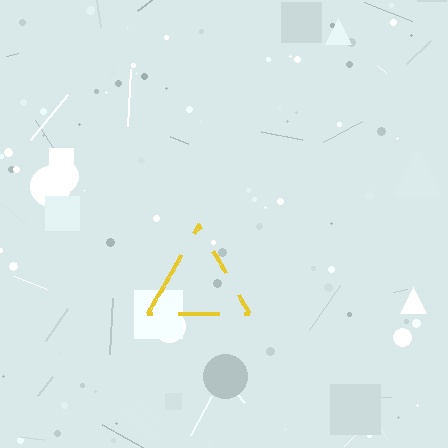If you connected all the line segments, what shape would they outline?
They would outline a triangle.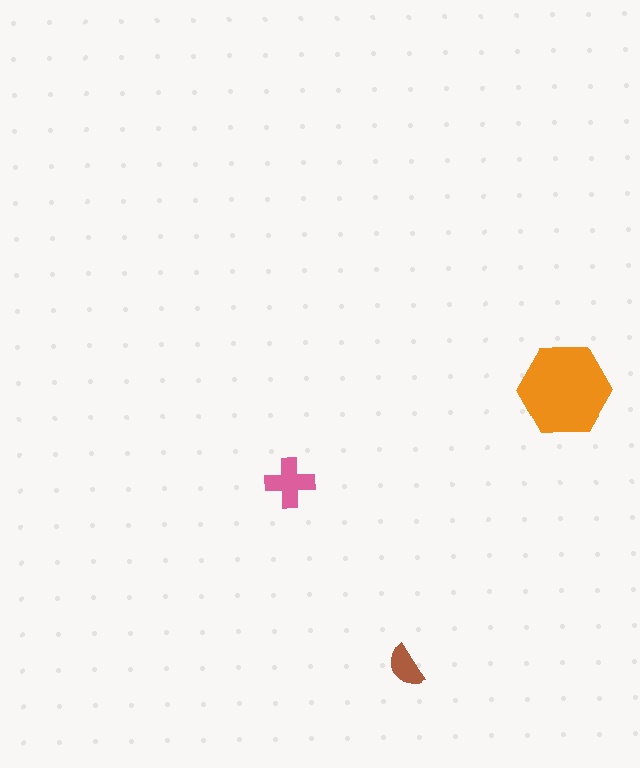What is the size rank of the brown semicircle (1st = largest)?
3rd.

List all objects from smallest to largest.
The brown semicircle, the pink cross, the orange hexagon.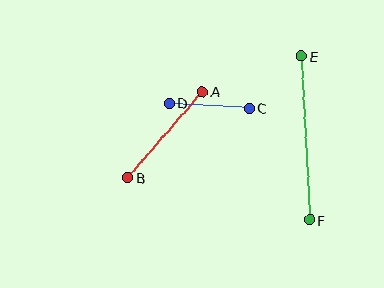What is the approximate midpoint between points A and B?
The midpoint is at approximately (165, 135) pixels.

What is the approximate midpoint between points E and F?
The midpoint is at approximately (305, 138) pixels.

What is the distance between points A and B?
The distance is approximately 114 pixels.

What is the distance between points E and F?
The distance is approximately 164 pixels.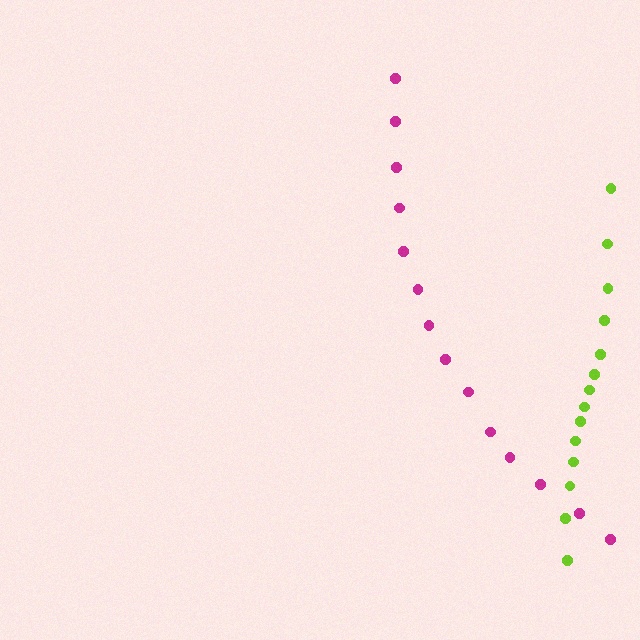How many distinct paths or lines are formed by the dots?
There are 2 distinct paths.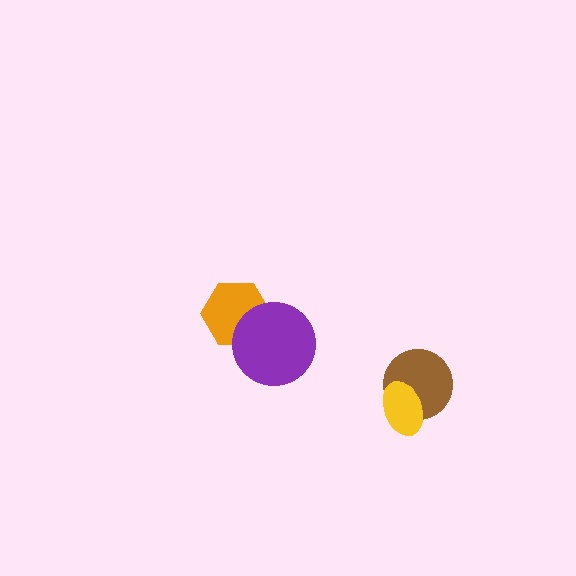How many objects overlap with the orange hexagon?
1 object overlaps with the orange hexagon.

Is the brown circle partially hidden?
Yes, it is partially covered by another shape.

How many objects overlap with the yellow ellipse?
1 object overlaps with the yellow ellipse.